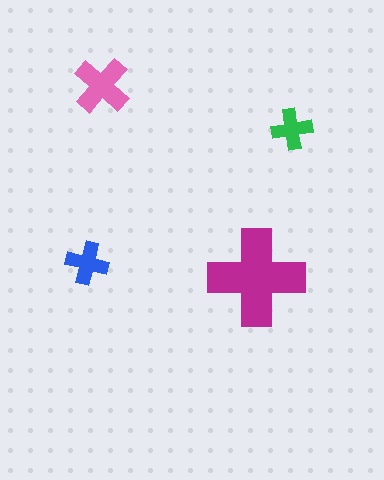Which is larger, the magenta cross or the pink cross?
The magenta one.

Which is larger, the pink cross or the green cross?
The pink one.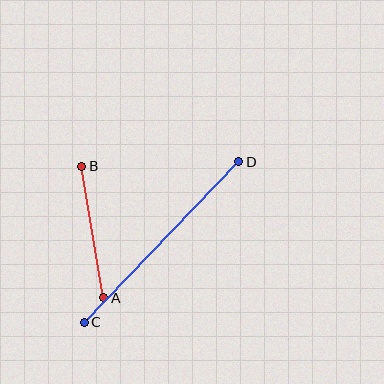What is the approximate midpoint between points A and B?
The midpoint is at approximately (93, 232) pixels.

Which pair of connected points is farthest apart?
Points C and D are farthest apart.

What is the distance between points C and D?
The distance is approximately 223 pixels.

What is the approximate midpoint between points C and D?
The midpoint is at approximately (162, 242) pixels.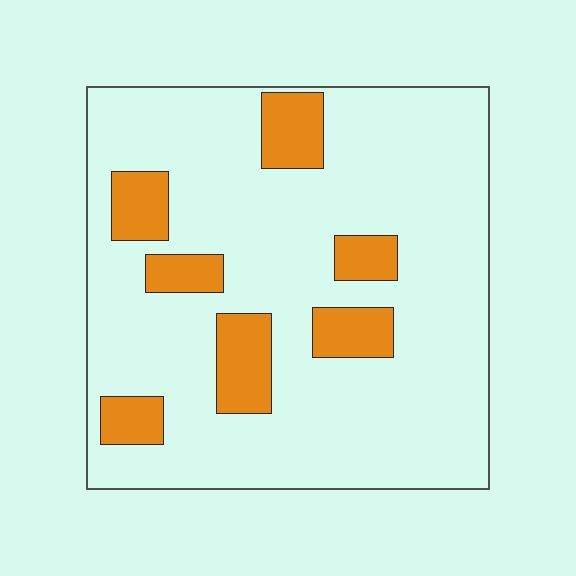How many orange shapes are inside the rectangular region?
7.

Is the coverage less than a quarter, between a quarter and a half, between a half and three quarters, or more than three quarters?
Less than a quarter.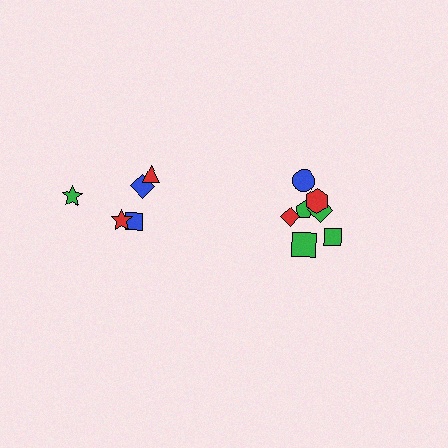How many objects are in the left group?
There are 5 objects.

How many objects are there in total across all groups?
There are 13 objects.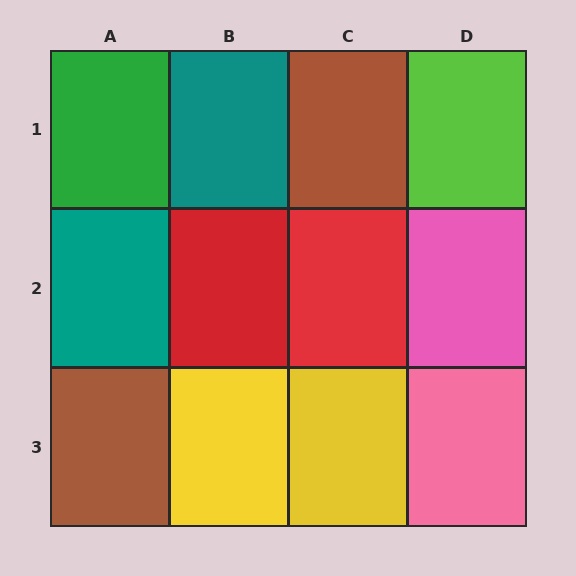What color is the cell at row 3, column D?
Pink.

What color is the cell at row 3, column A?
Brown.